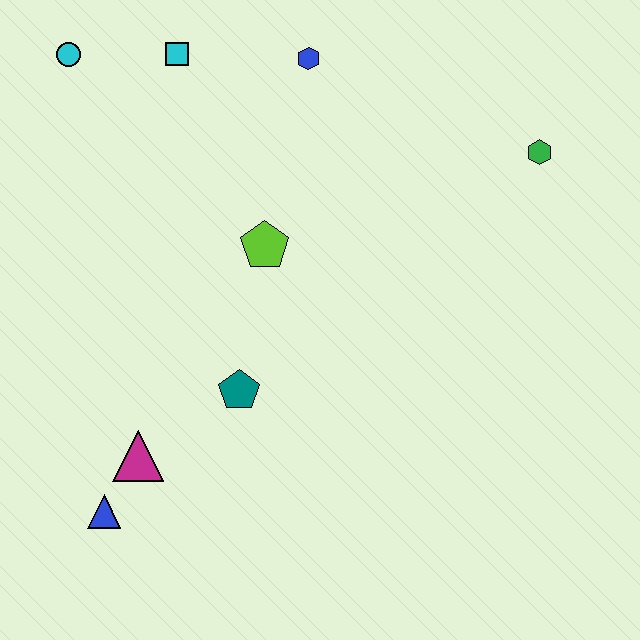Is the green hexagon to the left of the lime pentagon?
No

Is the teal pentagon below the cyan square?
Yes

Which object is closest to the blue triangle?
The magenta triangle is closest to the blue triangle.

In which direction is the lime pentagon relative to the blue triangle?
The lime pentagon is above the blue triangle.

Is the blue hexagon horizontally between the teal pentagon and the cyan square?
No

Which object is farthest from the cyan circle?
The green hexagon is farthest from the cyan circle.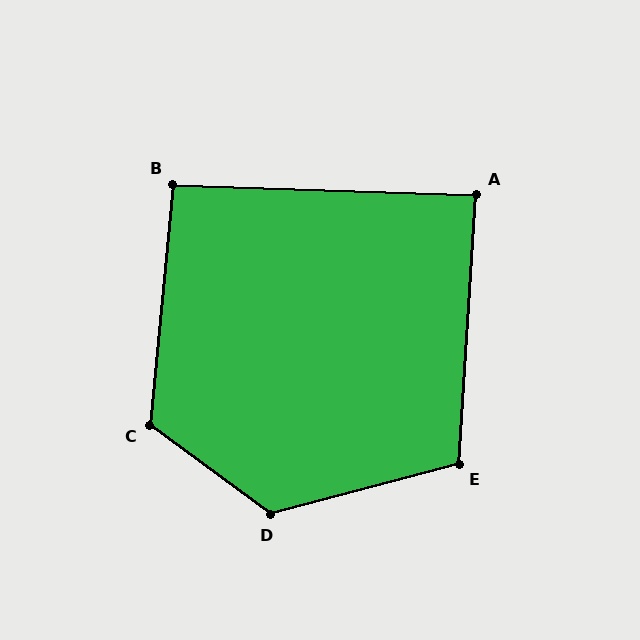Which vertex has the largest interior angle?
D, at approximately 129 degrees.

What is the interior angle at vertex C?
Approximately 121 degrees (obtuse).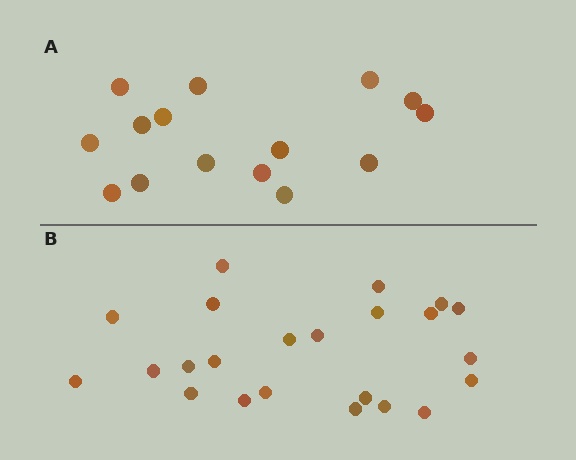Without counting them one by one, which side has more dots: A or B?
Region B (the bottom region) has more dots.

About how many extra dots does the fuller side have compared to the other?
Region B has roughly 8 or so more dots than region A.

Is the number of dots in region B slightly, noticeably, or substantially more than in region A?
Region B has substantially more. The ratio is roughly 1.5 to 1.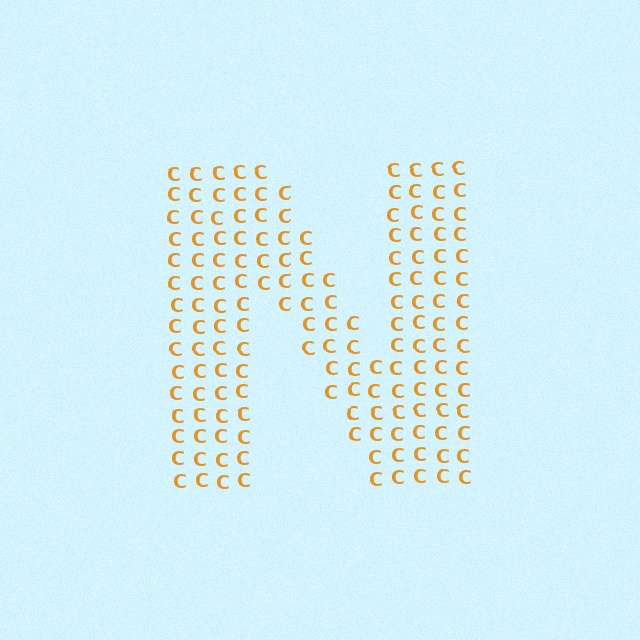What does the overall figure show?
The overall figure shows the letter N.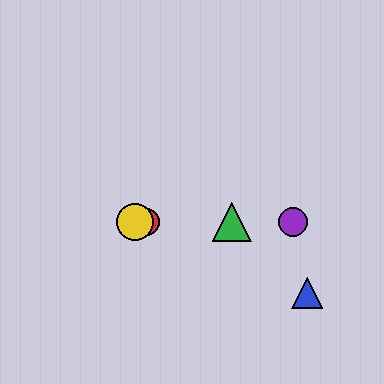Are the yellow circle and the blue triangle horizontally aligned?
No, the yellow circle is at y≈222 and the blue triangle is at y≈293.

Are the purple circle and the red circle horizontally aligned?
Yes, both are at y≈222.